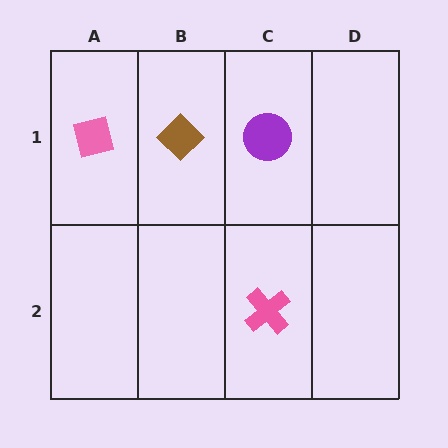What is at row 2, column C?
A pink cross.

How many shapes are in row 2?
1 shape.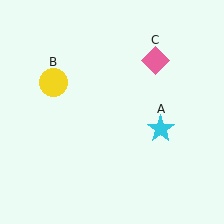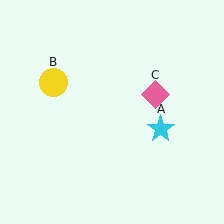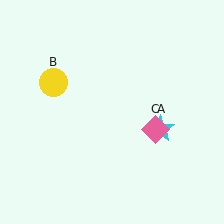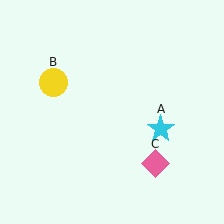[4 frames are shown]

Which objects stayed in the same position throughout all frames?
Cyan star (object A) and yellow circle (object B) remained stationary.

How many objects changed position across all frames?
1 object changed position: pink diamond (object C).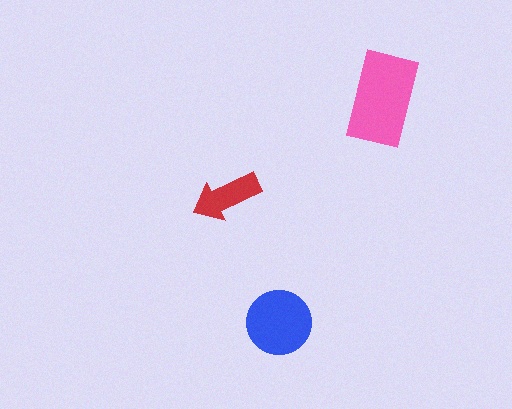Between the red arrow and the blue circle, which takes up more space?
The blue circle.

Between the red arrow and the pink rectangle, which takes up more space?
The pink rectangle.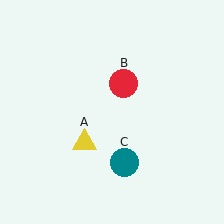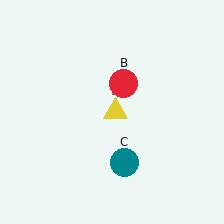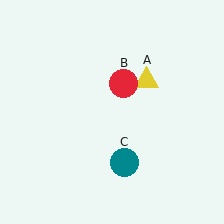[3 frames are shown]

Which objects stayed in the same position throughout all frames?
Red circle (object B) and teal circle (object C) remained stationary.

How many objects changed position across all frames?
1 object changed position: yellow triangle (object A).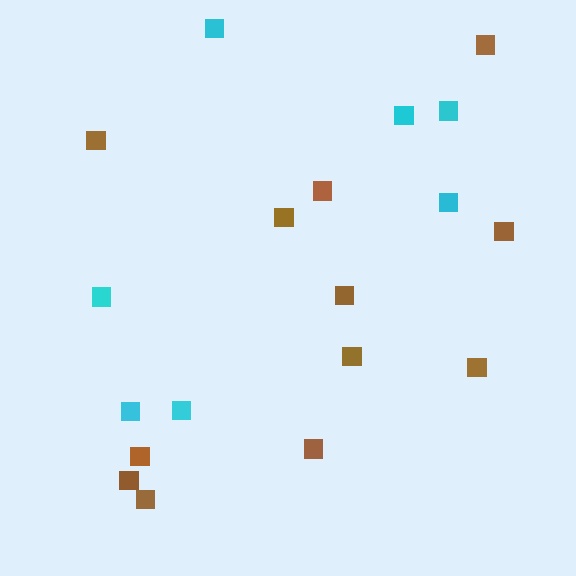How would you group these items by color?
There are 2 groups: one group of cyan squares (7) and one group of brown squares (12).